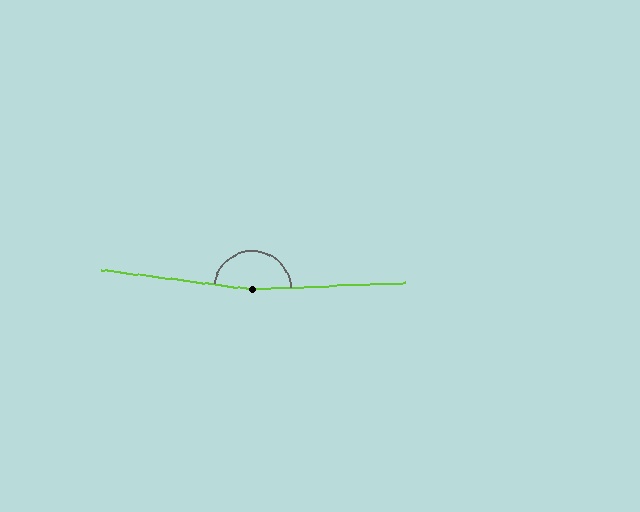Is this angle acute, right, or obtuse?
It is obtuse.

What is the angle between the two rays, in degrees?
Approximately 170 degrees.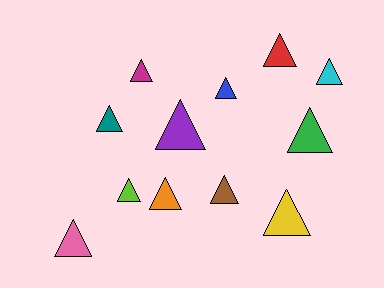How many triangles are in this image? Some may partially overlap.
There are 12 triangles.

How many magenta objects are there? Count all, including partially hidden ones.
There is 1 magenta object.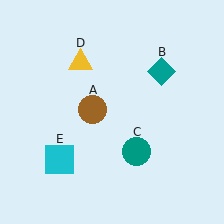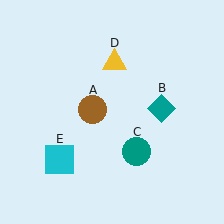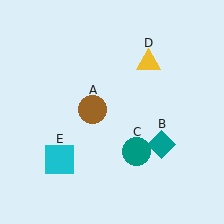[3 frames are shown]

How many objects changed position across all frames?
2 objects changed position: teal diamond (object B), yellow triangle (object D).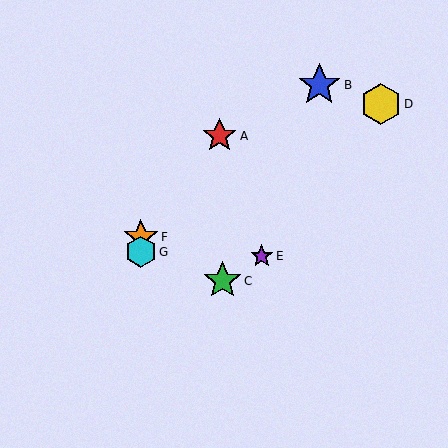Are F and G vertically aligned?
Yes, both are at x≈141.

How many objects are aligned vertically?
2 objects (F, G) are aligned vertically.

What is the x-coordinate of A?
Object A is at x≈220.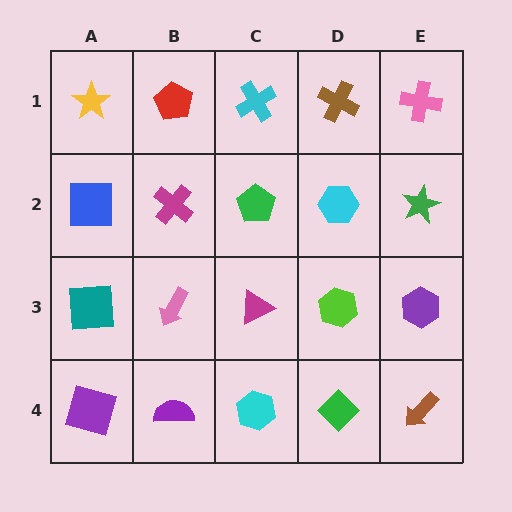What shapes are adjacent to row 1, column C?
A green pentagon (row 2, column C), a red pentagon (row 1, column B), a brown cross (row 1, column D).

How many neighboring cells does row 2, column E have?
3.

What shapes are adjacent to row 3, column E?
A green star (row 2, column E), a brown arrow (row 4, column E), a lime hexagon (row 3, column D).